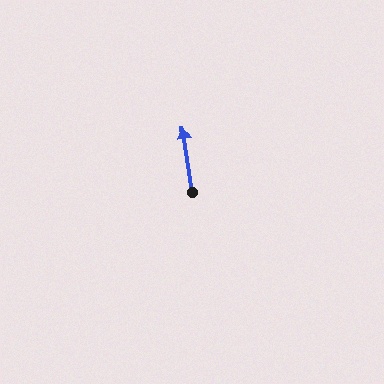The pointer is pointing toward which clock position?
Roughly 12 o'clock.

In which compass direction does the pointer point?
North.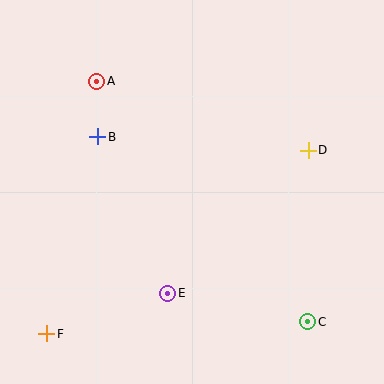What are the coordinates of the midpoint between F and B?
The midpoint between F and B is at (72, 235).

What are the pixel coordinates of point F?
Point F is at (47, 334).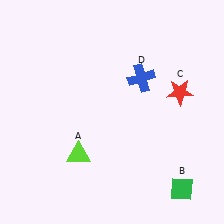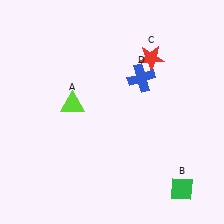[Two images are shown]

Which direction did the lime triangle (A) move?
The lime triangle (A) moved up.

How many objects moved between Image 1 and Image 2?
2 objects moved between the two images.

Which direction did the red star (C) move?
The red star (C) moved up.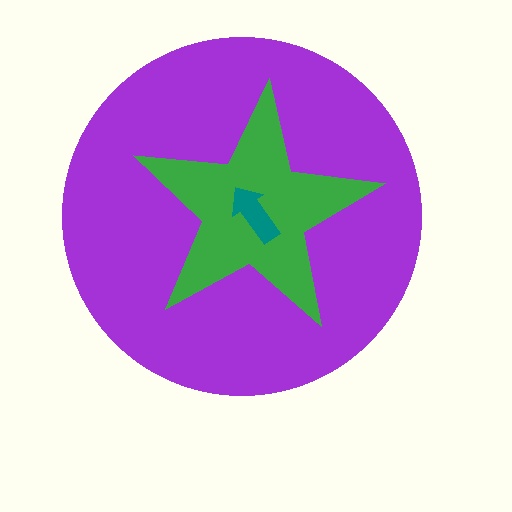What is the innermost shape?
The teal arrow.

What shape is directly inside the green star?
The teal arrow.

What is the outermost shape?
The purple circle.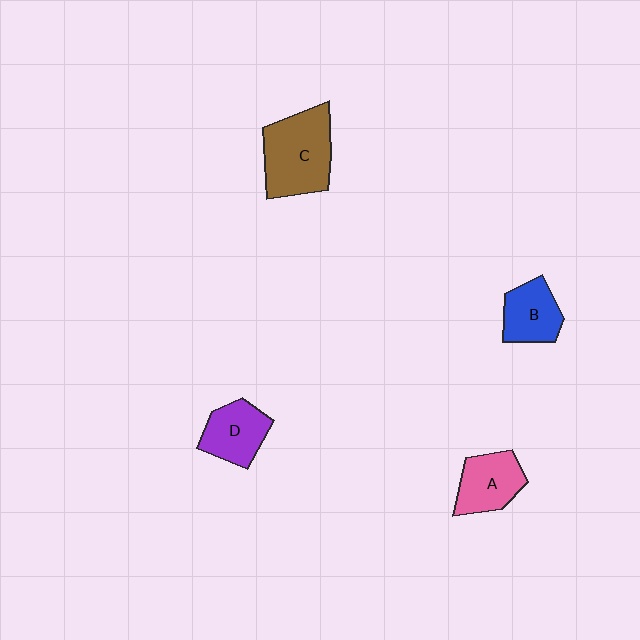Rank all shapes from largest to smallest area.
From largest to smallest: C (brown), A (pink), D (purple), B (blue).